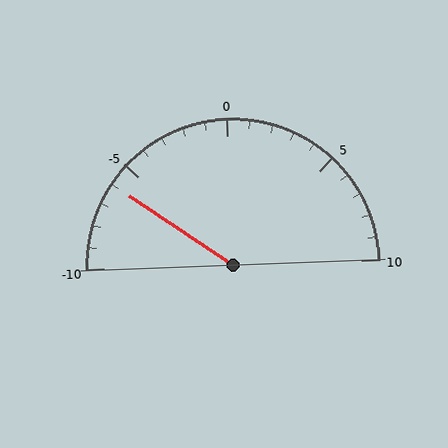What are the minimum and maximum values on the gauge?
The gauge ranges from -10 to 10.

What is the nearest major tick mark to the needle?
The nearest major tick mark is -5.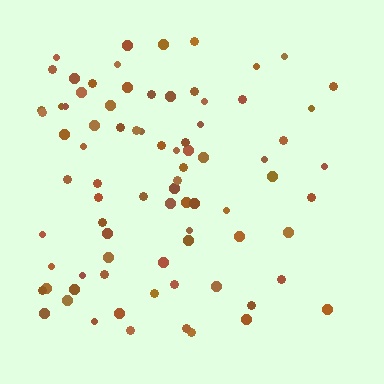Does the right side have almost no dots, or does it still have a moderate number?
Still a moderate number, just noticeably fewer than the left.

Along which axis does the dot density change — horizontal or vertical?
Horizontal.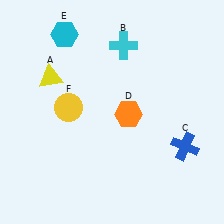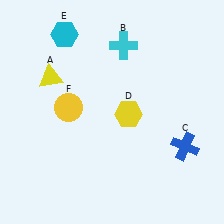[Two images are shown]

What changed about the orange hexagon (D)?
In Image 1, D is orange. In Image 2, it changed to yellow.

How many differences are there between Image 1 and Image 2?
There is 1 difference between the two images.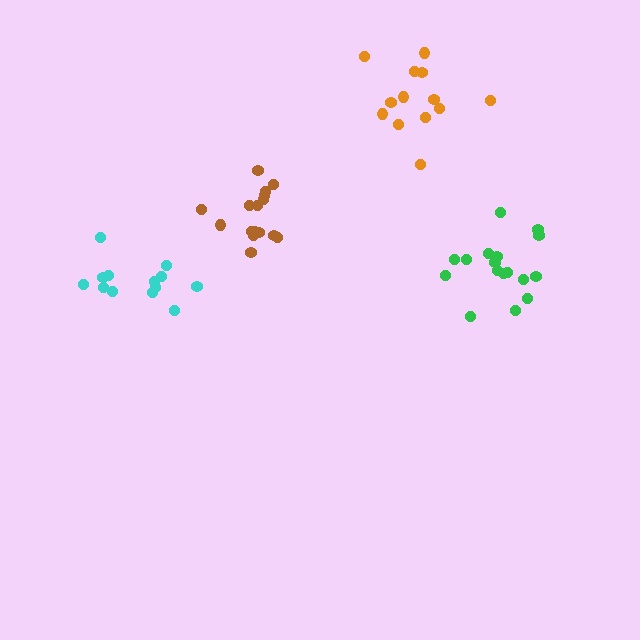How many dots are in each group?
Group 1: 13 dots, Group 2: 16 dots, Group 3: 13 dots, Group 4: 17 dots (59 total).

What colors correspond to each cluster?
The clusters are colored: cyan, brown, orange, green.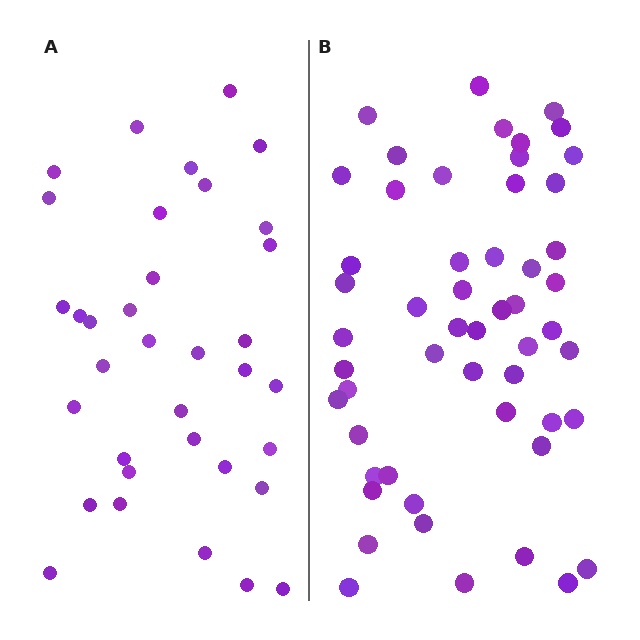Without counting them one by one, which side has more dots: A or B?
Region B (the right region) has more dots.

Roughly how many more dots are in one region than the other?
Region B has approximately 20 more dots than region A.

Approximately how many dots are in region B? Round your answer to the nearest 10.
About 50 dots. (The exact count is 53, which rounds to 50.)